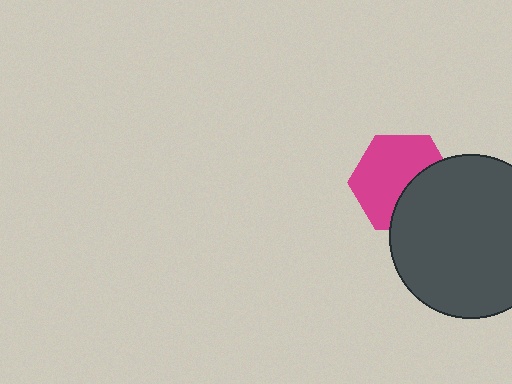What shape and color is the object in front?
The object in front is a dark gray circle.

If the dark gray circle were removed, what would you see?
You would see the complete magenta hexagon.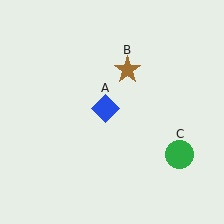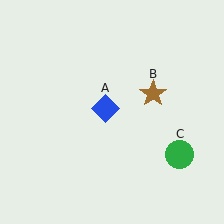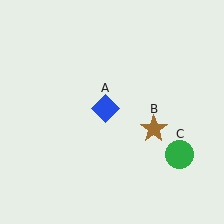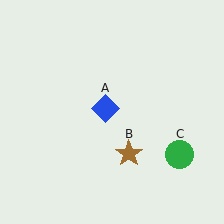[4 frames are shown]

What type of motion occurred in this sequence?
The brown star (object B) rotated clockwise around the center of the scene.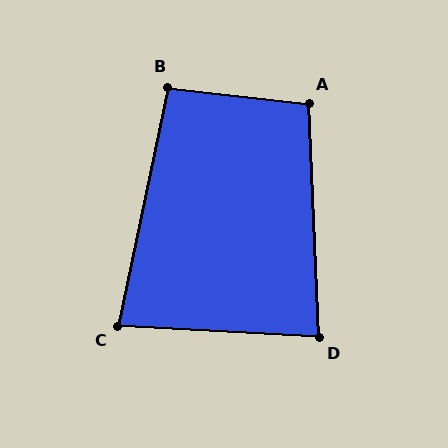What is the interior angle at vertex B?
Approximately 96 degrees (obtuse).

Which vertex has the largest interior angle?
A, at approximately 99 degrees.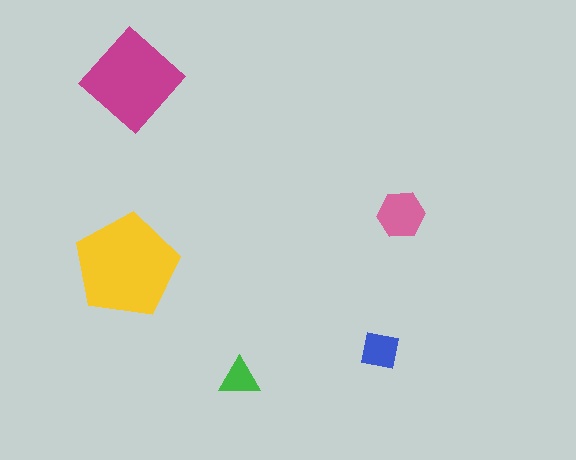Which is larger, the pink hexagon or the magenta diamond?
The magenta diamond.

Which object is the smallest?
The green triangle.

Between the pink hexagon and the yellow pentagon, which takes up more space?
The yellow pentagon.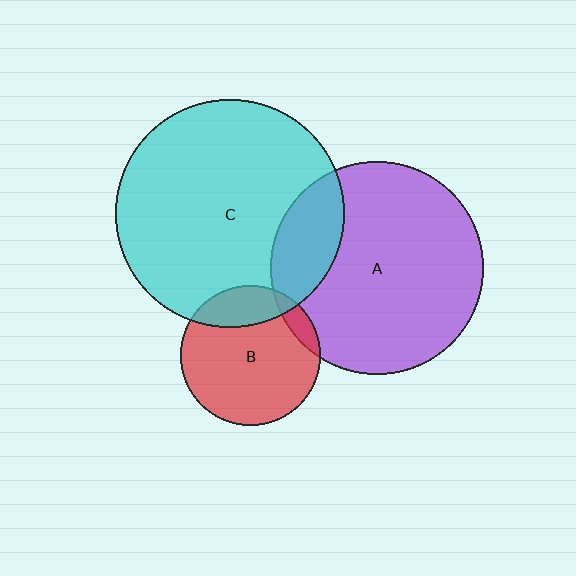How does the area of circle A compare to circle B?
Approximately 2.3 times.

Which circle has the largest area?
Circle C (cyan).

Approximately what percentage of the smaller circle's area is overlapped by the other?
Approximately 20%.